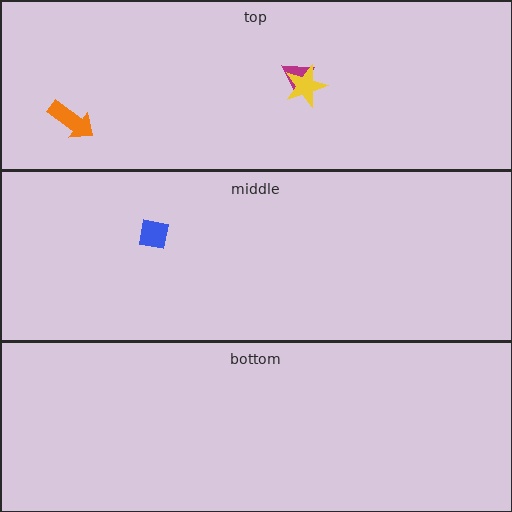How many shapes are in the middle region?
1.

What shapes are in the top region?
The magenta triangle, the yellow star, the orange arrow.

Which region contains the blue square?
The middle region.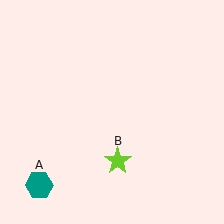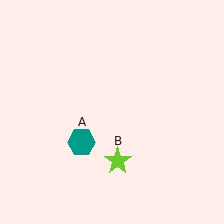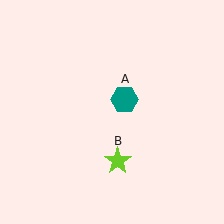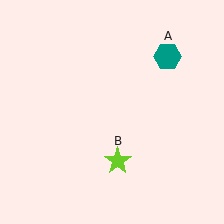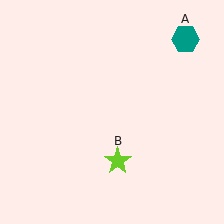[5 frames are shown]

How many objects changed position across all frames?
1 object changed position: teal hexagon (object A).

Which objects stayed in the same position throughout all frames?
Lime star (object B) remained stationary.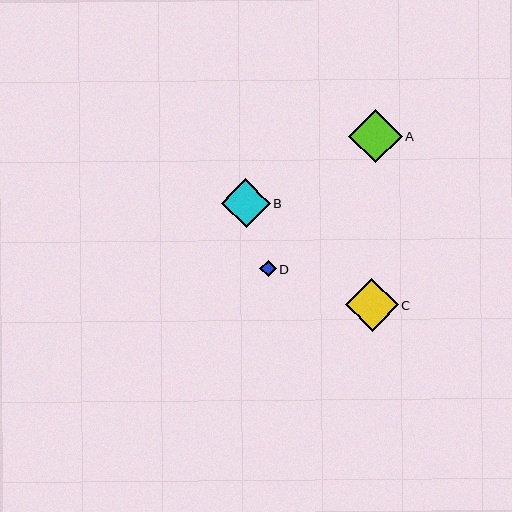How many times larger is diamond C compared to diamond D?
Diamond C is approximately 3.3 times the size of diamond D.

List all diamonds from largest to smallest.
From largest to smallest: C, A, B, D.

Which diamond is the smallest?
Diamond D is the smallest with a size of approximately 16 pixels.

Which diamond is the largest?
Diamond C is the largest with a size of approximately 53 pixels.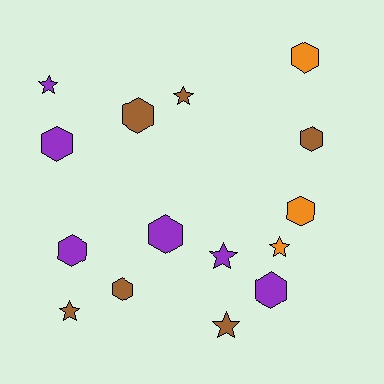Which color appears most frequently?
Brown, with 6 objects.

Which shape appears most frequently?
Hexagon, with 9 objects.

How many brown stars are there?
There are 3 brown stars.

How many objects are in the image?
There are 15 objects.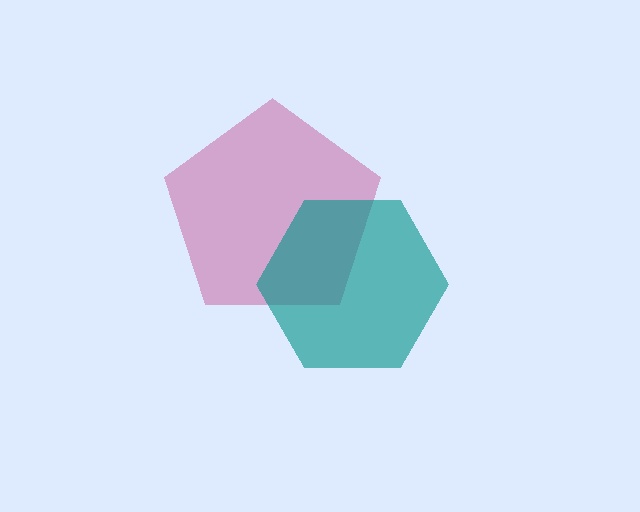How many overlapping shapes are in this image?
There are 2 overlapping shapes in the image.